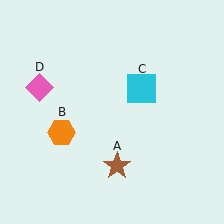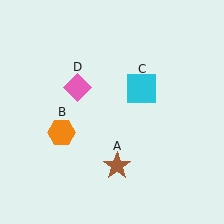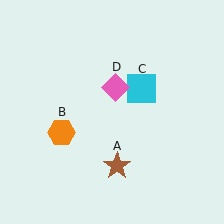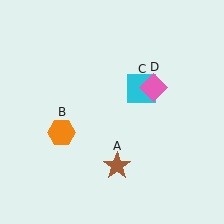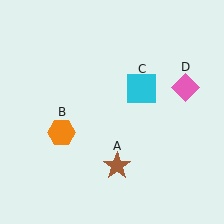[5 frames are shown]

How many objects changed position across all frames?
1 object changed position: pink diamond (object D).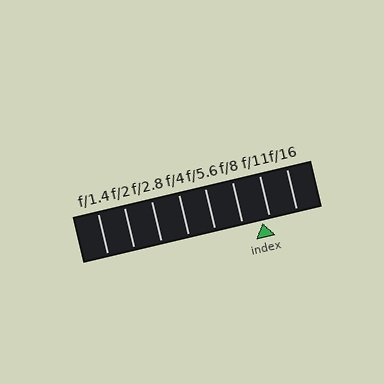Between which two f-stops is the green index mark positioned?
The index mark is between f/8 and f/11.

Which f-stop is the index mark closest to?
The index mark is closest to f/11.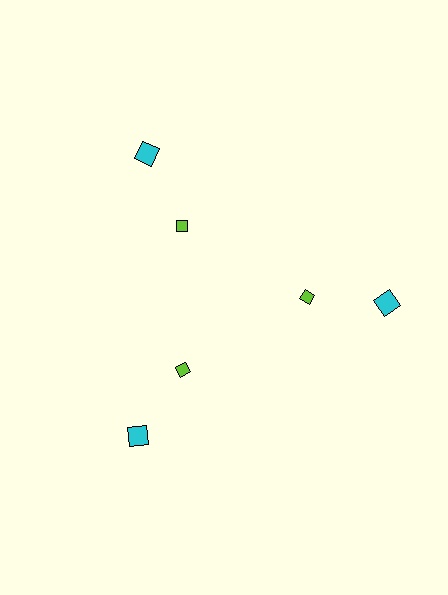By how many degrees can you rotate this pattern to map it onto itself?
The pattern maps onto itself every 120 degrees of rotation.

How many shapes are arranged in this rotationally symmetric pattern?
There are 6 shapes, arranged in 3 groups of 2.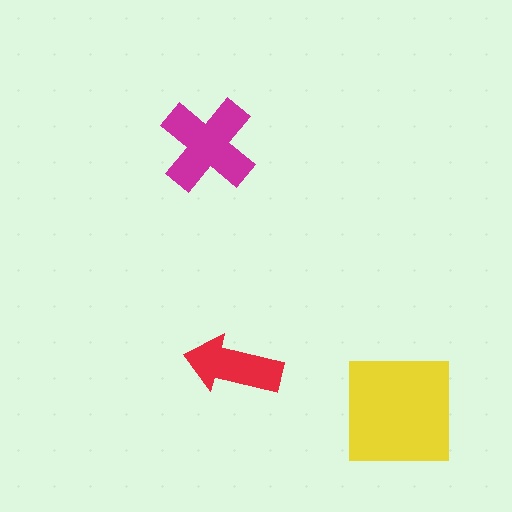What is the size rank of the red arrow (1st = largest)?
3rd.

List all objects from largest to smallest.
The yellow square, the magenta cross, the red arrow.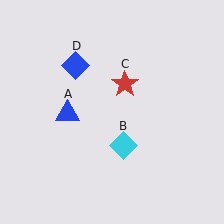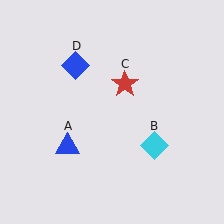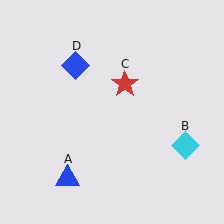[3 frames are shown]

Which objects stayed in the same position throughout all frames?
Red star (object C) and blue diamond (object D) remained stationary.